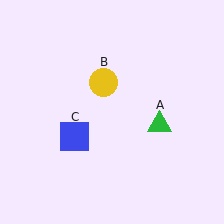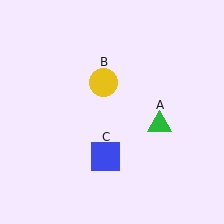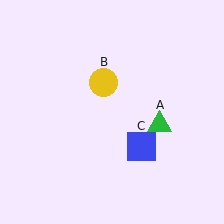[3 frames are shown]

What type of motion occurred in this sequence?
The blue square (object C) rotated counterclockwise around the center of the scene.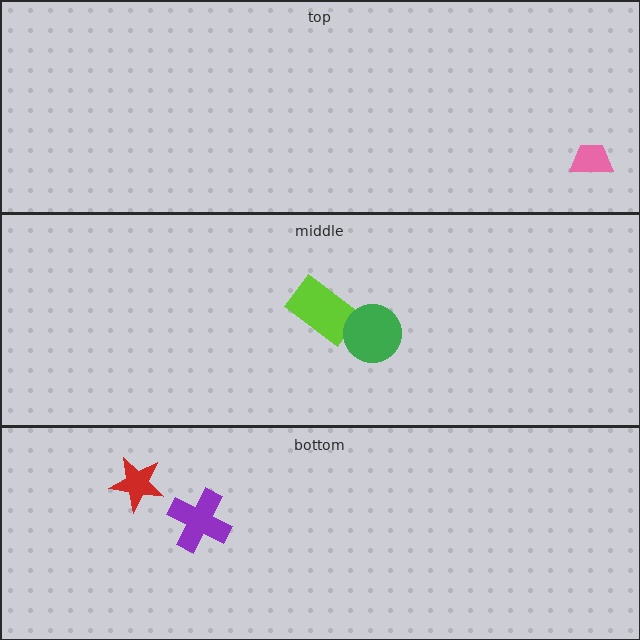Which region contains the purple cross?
The bottom region.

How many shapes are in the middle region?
2.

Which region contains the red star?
The bottom region.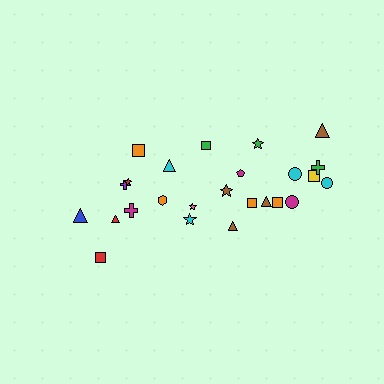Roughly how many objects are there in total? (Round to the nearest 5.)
Roughly 25 objects in total.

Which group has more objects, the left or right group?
The right group.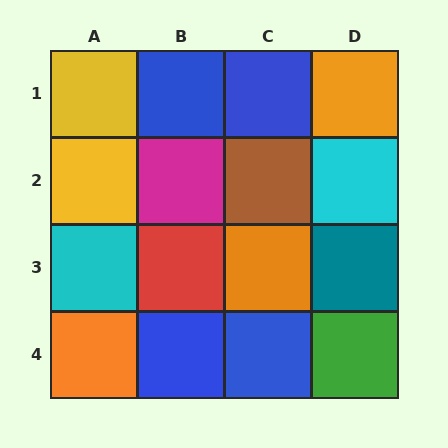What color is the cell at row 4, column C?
Blue.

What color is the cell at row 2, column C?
Brown.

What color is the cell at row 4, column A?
Orange.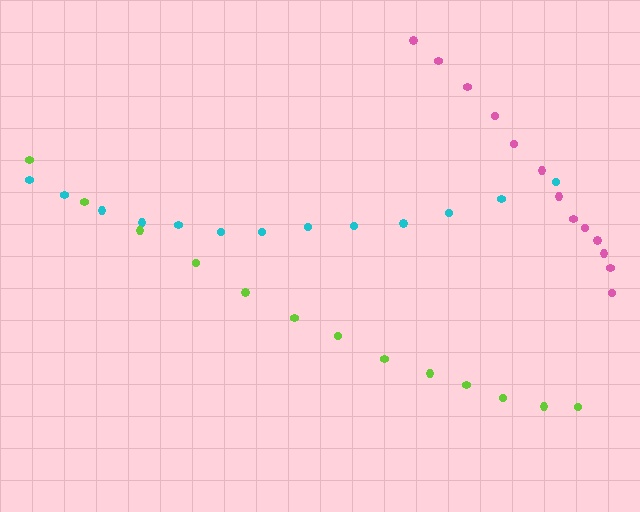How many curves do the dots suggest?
There are 3 distinct paths.